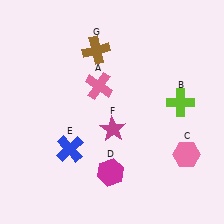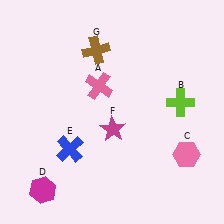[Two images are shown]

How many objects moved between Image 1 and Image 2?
1 object moved between the two images.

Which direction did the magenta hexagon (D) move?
The magenta hexagon (D) moved left.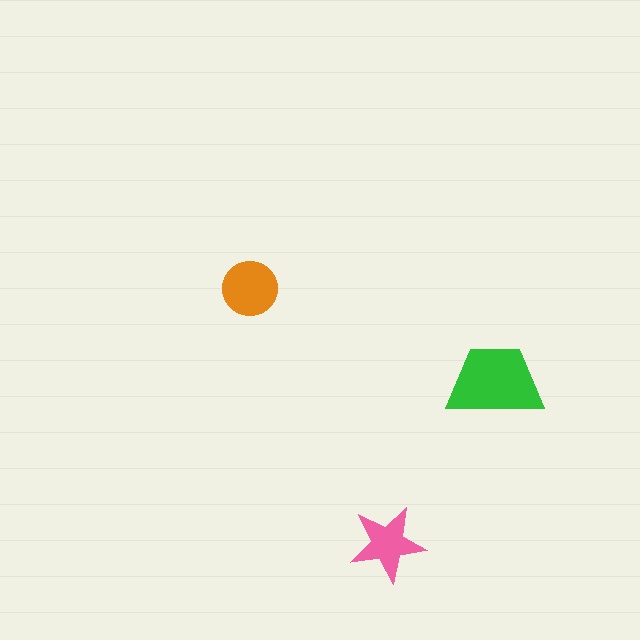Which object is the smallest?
The pink star.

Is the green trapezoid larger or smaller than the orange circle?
Larger.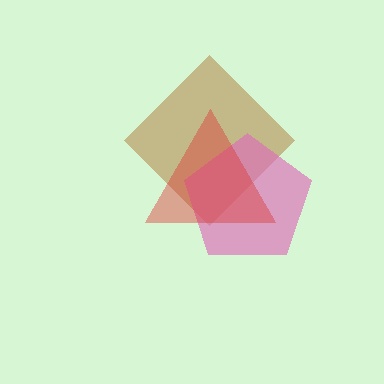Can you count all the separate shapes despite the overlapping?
Yes, there are 3 separate shapes.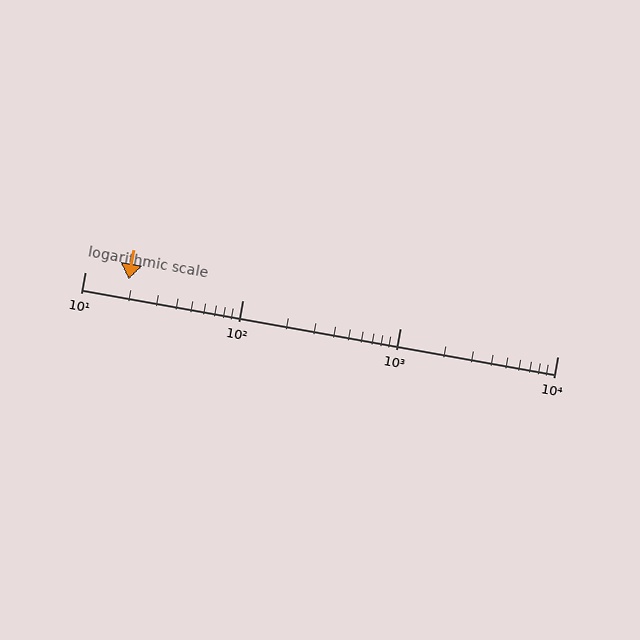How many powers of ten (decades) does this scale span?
The scale spans 3 decades, from 10 to 10000.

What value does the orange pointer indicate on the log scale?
The pointer indicates approximately 19.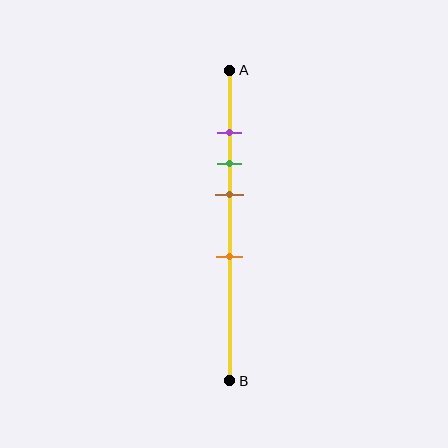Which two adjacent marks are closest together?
The purple and green marks are the closest adjacent pair.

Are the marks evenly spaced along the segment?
No, the marks are not evenly spaced.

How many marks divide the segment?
There are 4 marks dividing the segment.